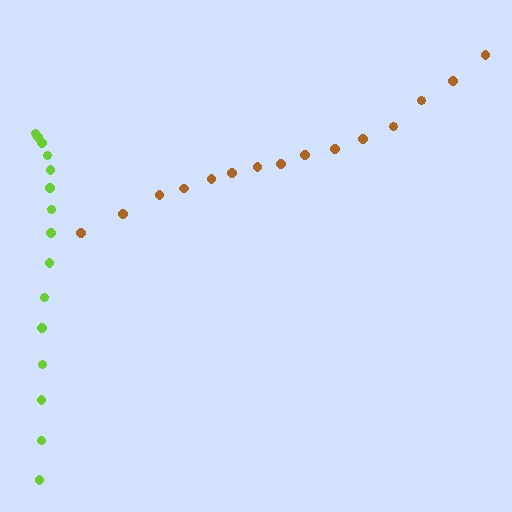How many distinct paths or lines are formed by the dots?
There are 2 distinct paths.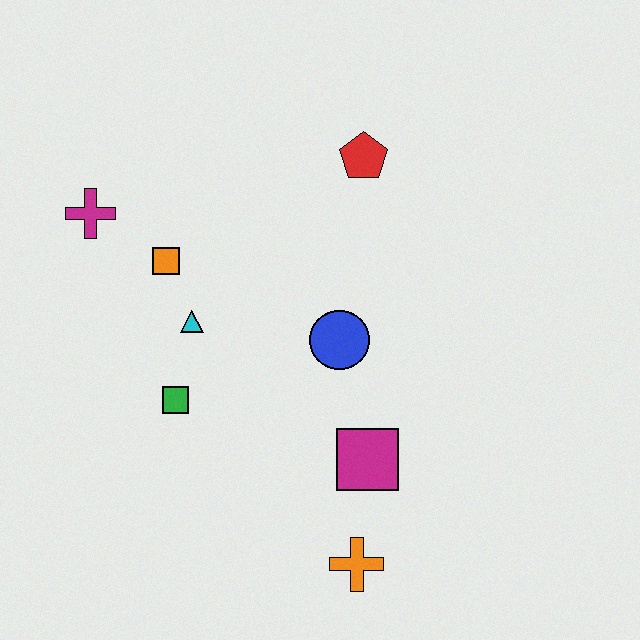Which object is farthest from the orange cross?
The magenta cross is farthest from the orange cross.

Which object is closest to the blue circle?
The magenta square is closest to the blue circle.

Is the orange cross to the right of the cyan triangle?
Yes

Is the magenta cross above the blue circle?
Yes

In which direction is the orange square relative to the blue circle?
The orange square is to the left of the blue circle.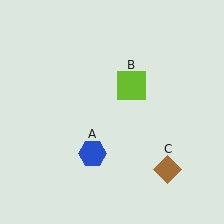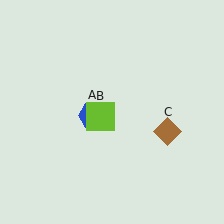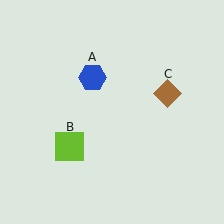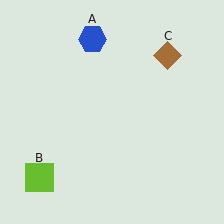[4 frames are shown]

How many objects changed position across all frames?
3 objects changed position: blue hexagon (object A), lime square (object B), brown diamond (object C).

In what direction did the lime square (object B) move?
The lime square (object B) moved down and to the left.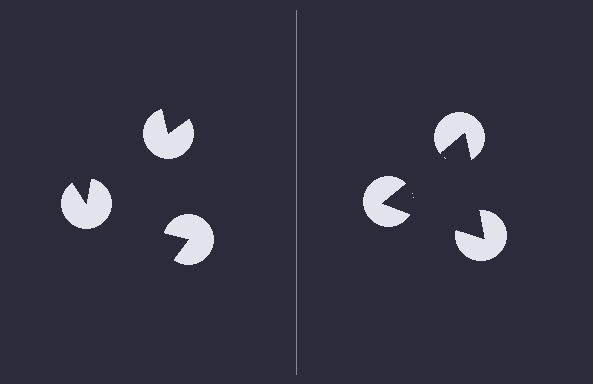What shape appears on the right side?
An illusory triangle.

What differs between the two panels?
The pac-man discs are positioned identically on both sides; only the wedge orientations differ. On the right they align to a triangle; on the left they are misaligned.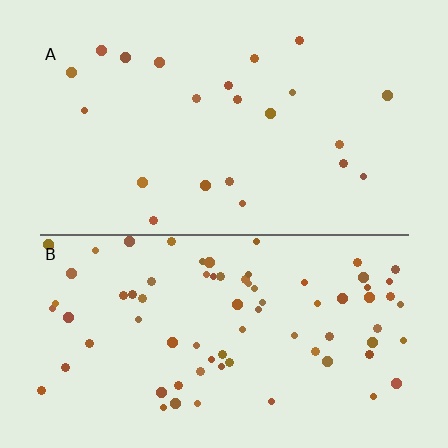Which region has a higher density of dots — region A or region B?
B (the bottom).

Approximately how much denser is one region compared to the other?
Approximately 3.5× — region B over region A.